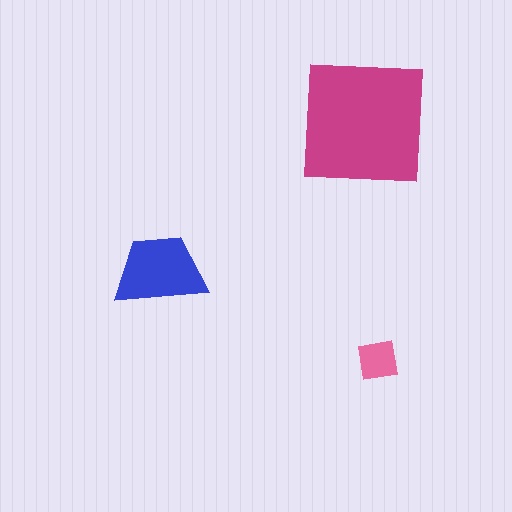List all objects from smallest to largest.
The pink square, the blue trapezoid, the magenta square.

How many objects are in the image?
There are 3 objects in the image.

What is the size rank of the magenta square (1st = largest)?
1st.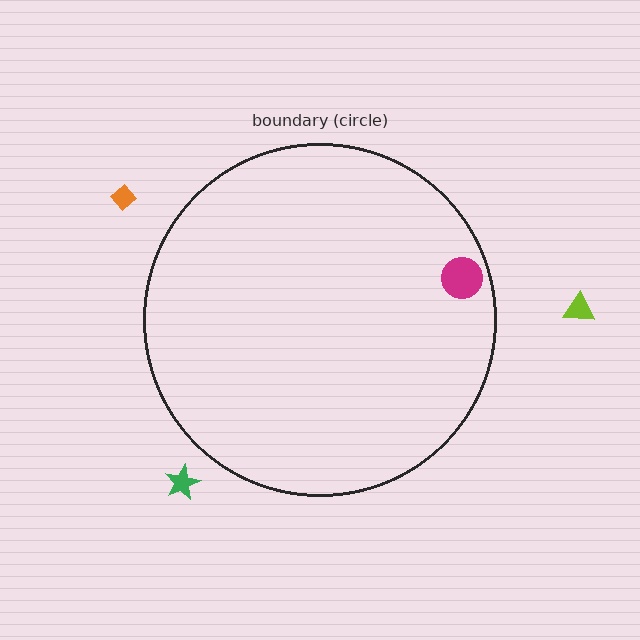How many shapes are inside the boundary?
1 inside, 3 outside.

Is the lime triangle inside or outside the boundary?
Outside.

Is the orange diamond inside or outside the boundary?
Outside.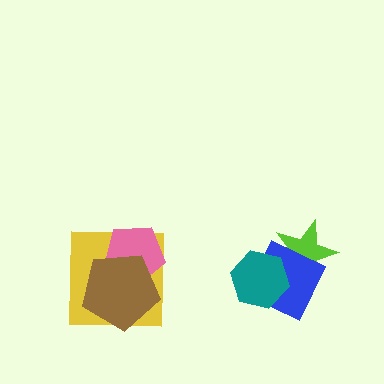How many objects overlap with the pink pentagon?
2 objects overlap with the pink pentagon.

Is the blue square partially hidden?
Yes, it is partially covered by another shape.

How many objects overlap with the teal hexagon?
2 objects overlap with the teal hexagon.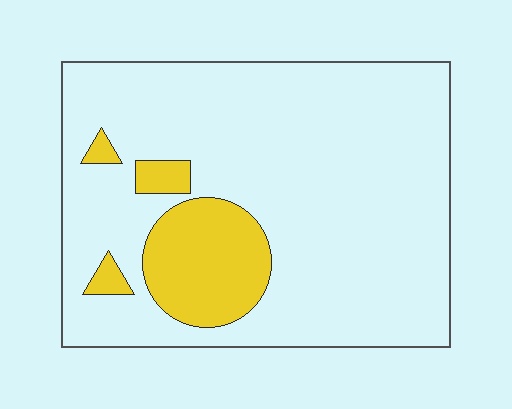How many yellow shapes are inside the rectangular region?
4.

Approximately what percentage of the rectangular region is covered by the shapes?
Approximately 15%.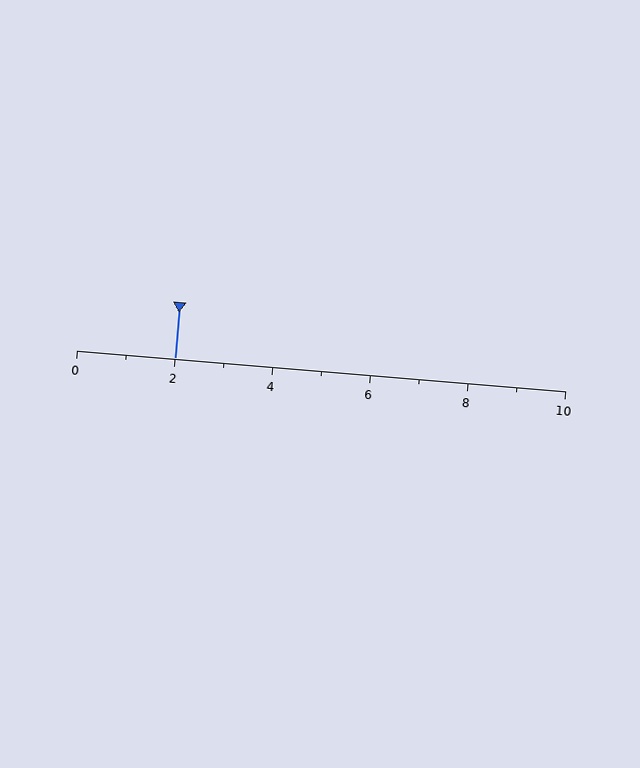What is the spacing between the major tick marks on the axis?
The major ticks are spaced 2 apart.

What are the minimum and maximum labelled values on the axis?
The axis runs from 0 to 10.